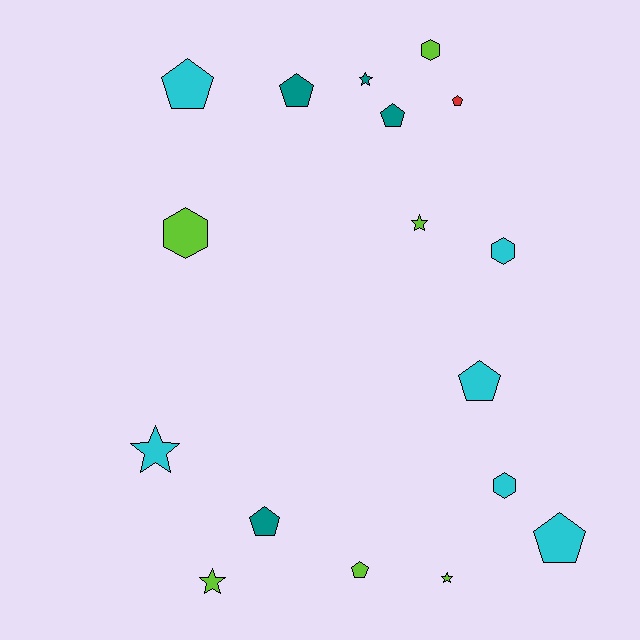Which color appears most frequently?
Lime, with 6 objects.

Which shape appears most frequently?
Pentagon, with 8 objects.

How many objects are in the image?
There are 17 objects.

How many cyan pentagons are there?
There are 3 cyan pentagons.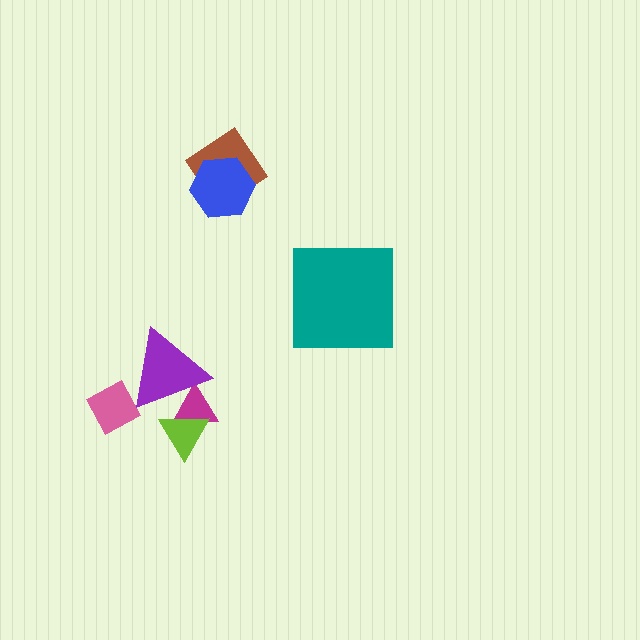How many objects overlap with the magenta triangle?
2 objects overlap with the magenta triangle.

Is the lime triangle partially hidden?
Yes, it is partially covered by another shape.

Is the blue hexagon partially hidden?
No, no other shape covers it.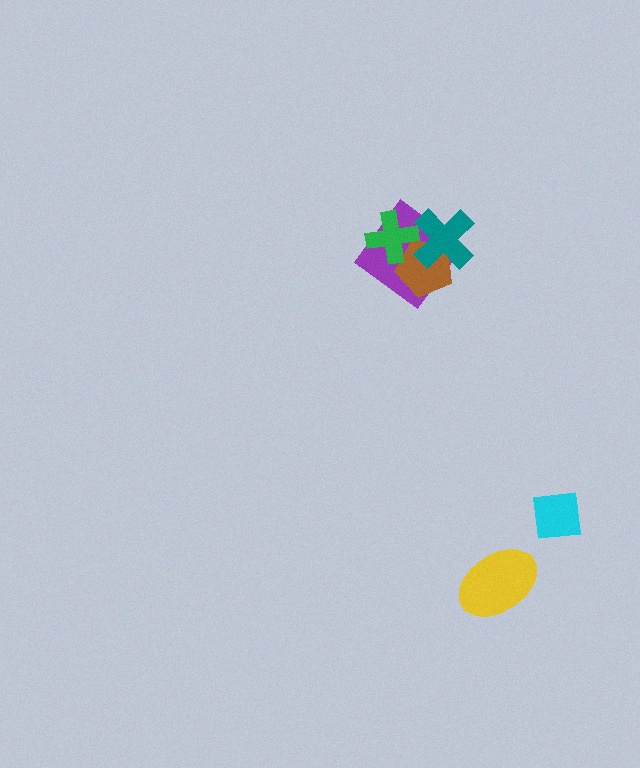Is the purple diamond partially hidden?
Yes, it is partially covered by another shape.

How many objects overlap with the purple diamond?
3 objects overlap with the purple diamond.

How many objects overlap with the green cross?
3 objects overlap with the green cross.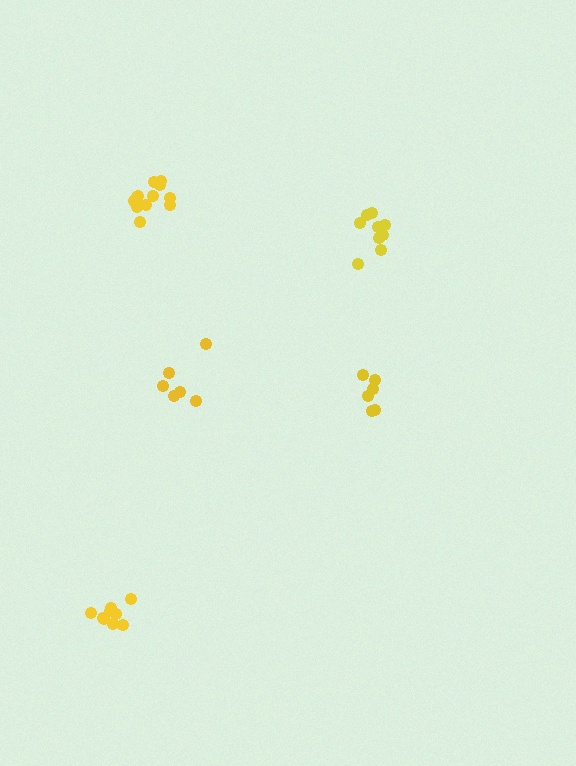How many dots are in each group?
Group 1: 9 dots, Group 2: 9 dots, Group 3: 12 dots, Group 4: 6 dots, Group 5: 6 dots (42 total).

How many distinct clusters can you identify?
There are 5 distinct clusters.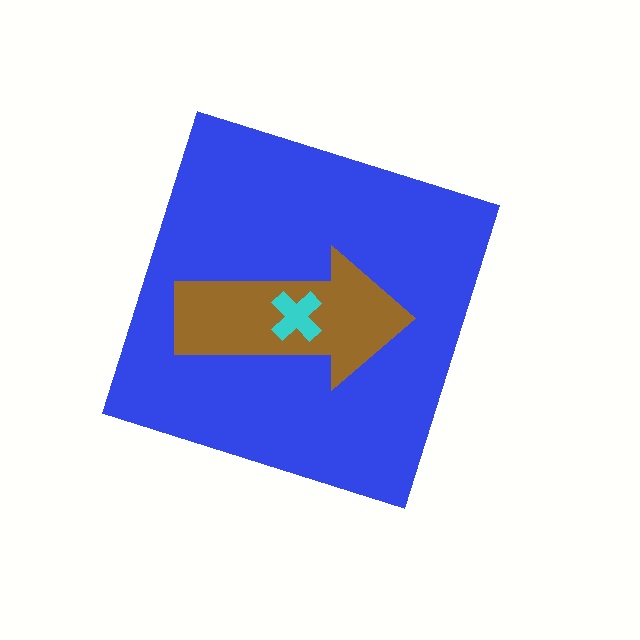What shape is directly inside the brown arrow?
The cyan cross.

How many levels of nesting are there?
3.